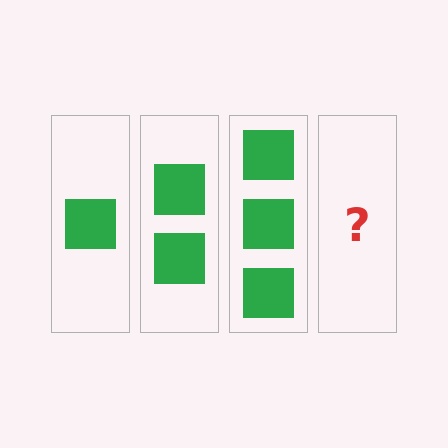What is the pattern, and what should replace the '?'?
The pattern is that each step adds one more square. The '?' should be 4 squares.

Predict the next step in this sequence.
The next step is 4 squares.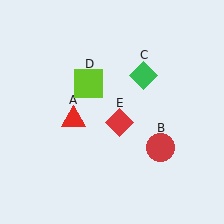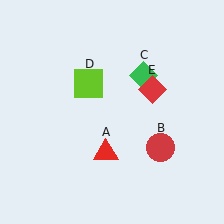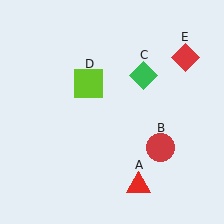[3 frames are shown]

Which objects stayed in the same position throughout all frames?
Red circle (object B) and green diamond (object C) and lime square (object D) remained stationary.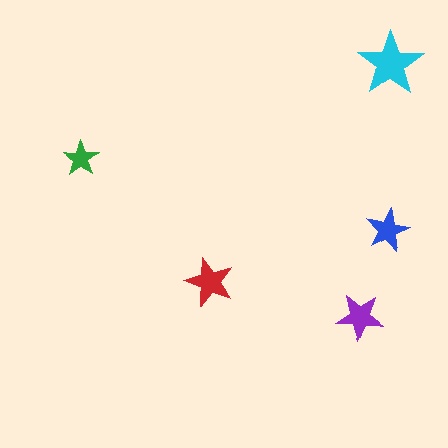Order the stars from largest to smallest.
the cyan one, the red one, the purple one, the blue one, the green one.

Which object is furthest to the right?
The blue star is rightmost.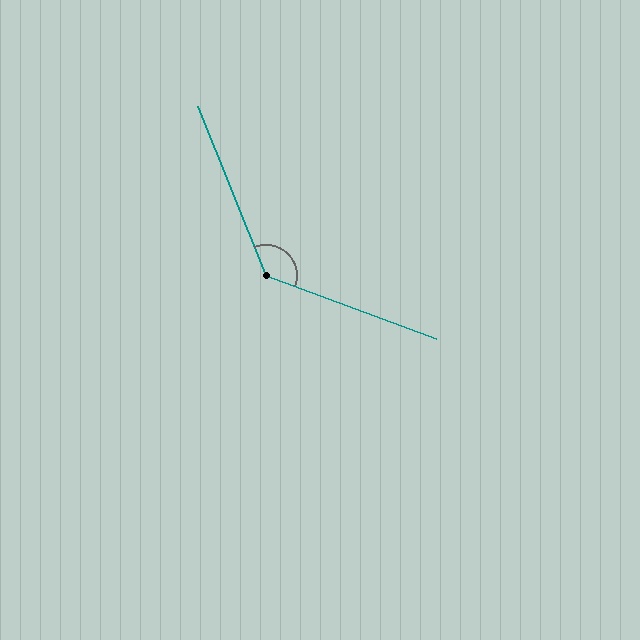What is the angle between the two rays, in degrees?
Approximately 132 degrees.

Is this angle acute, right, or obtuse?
It is obtuse.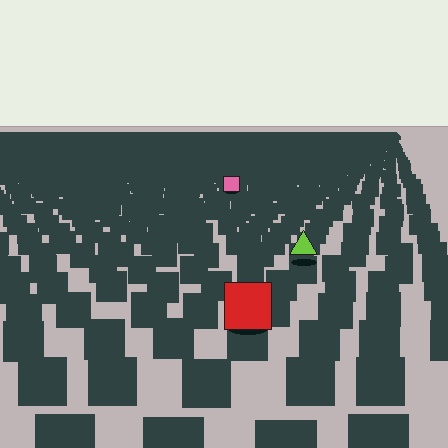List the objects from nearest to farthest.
From nearest to farthest: the red square, the lime triangle, the pink square.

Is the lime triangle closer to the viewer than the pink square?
Yes. The lime triangle is closer — you can tell from the texture gradient: the ground texture is coarser near it.